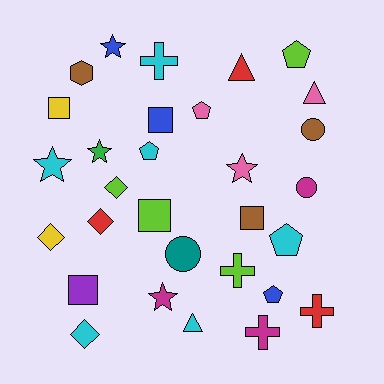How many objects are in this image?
There are 30 objects.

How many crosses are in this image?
There are 4 crosses.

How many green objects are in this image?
There is 1 green object.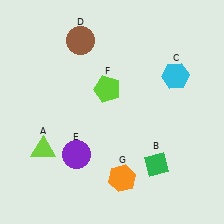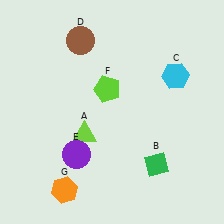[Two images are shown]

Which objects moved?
The objects that moved are: the lime triangle (A), the orange hexagon (G).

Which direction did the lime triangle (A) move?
The lime triangle (A) moved right.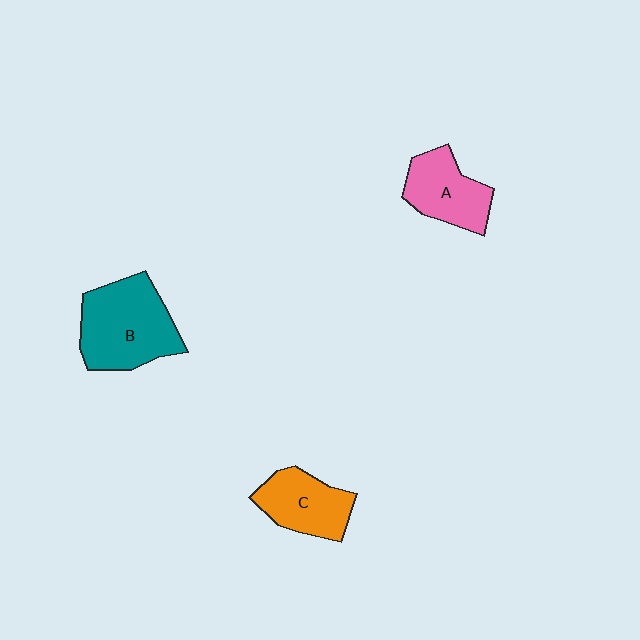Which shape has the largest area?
Shape B (teal).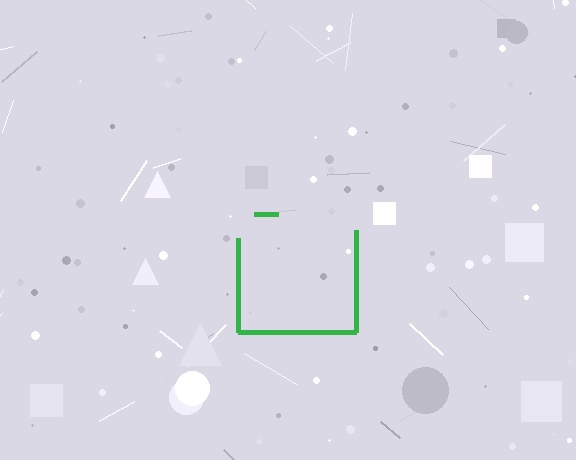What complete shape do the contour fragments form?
The contour fragments form a square.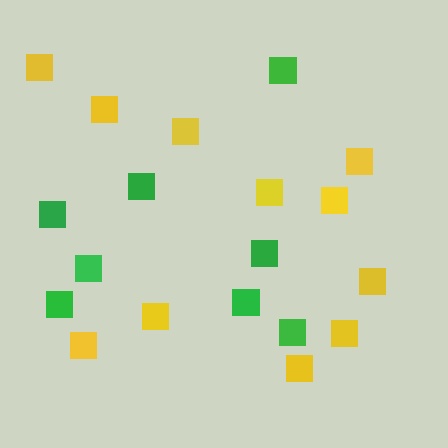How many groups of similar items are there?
There are 2 groups: one group of green squares (8) and one group of yellow squares (11).